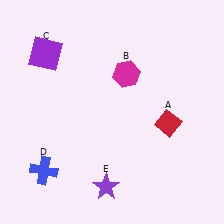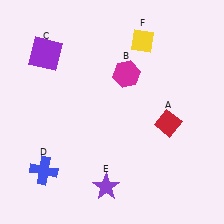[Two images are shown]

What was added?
A yellow diamond (F) was added in Image 2.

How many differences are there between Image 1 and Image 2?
There is 1 difference between the two images.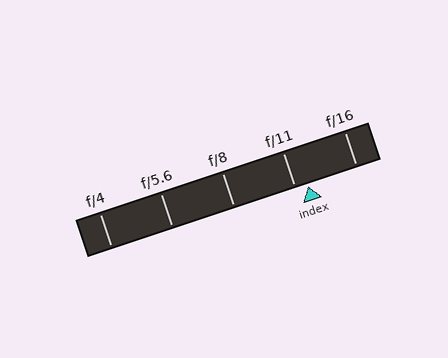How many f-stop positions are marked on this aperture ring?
There are 5 f-stop positions marked.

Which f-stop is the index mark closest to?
The index mark is closest to f/11.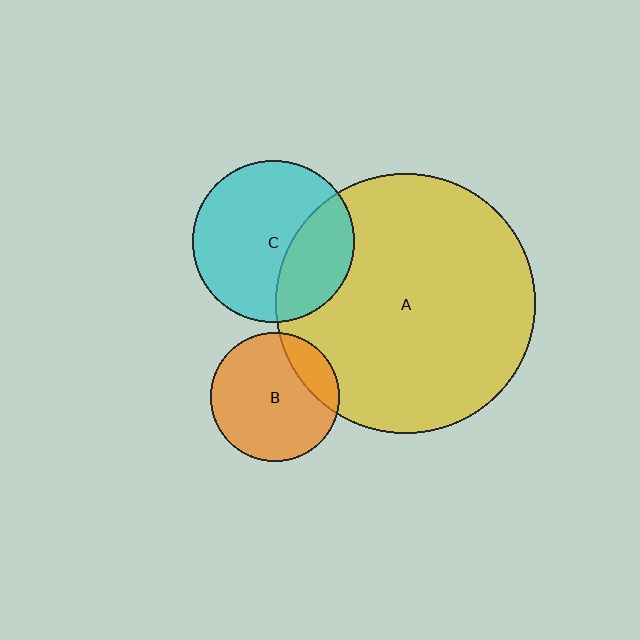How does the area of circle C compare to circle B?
Approximately 1.6 times.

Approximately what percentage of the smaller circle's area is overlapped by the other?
Approximately 20%.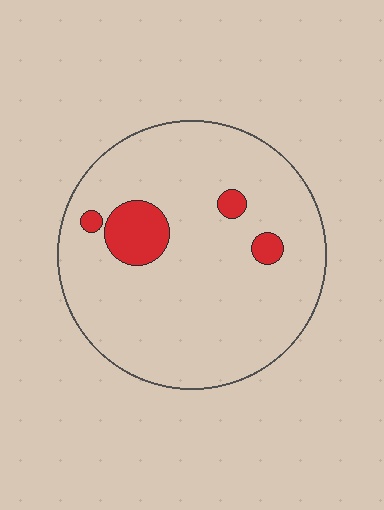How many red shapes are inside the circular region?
4.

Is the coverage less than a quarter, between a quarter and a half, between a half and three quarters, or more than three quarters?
Less than a quarter.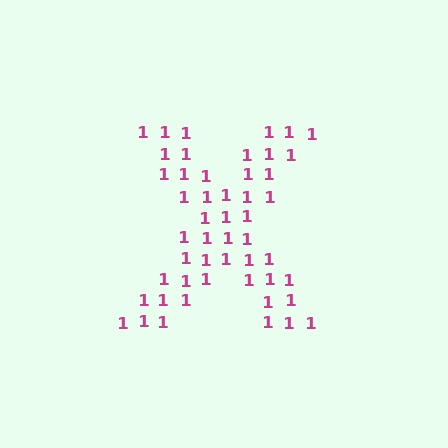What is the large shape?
The large shape is the letter X.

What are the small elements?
The small elements are digit 1's.